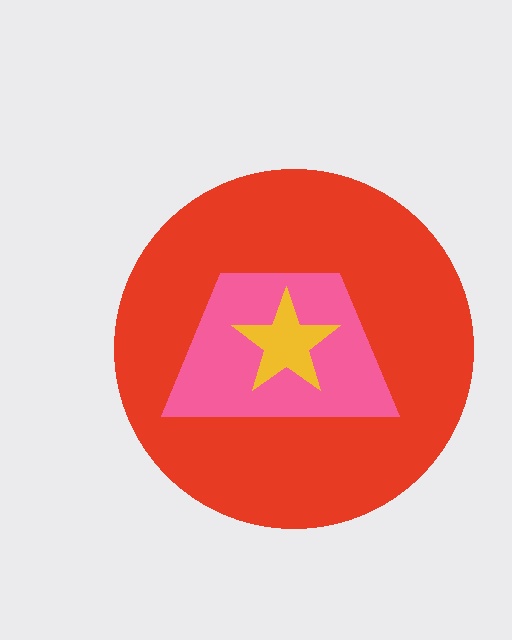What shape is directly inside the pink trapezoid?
The yellow star.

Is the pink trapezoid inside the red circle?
Yes.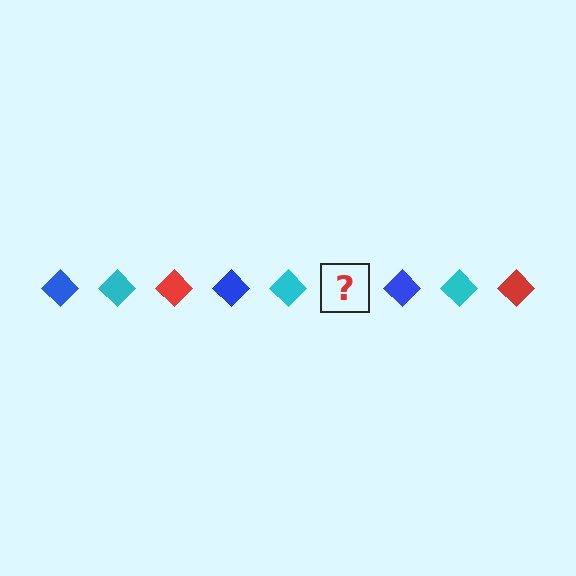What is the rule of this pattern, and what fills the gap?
The rule is that the pattern cycles through blue, cyan, red diamonds. The gap should be filled with a red diamond.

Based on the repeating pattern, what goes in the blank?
The blank should be a red diamond.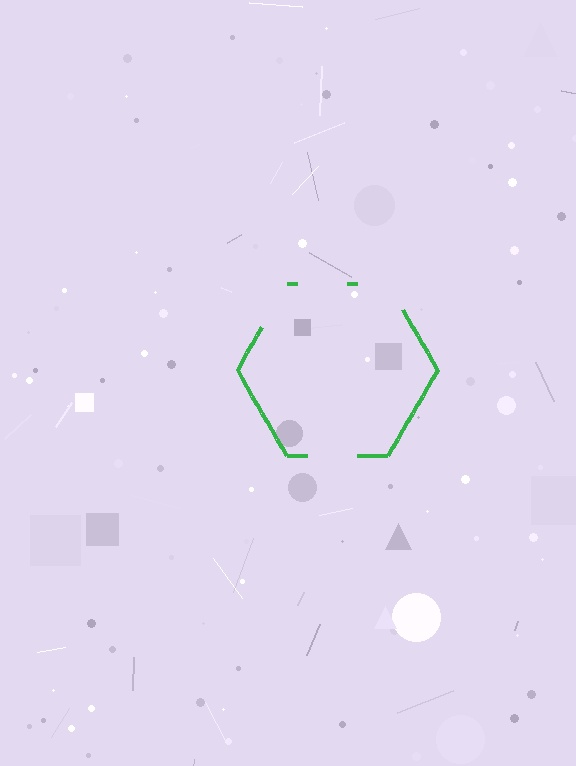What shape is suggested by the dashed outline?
The dashed outline suggests a hexagon.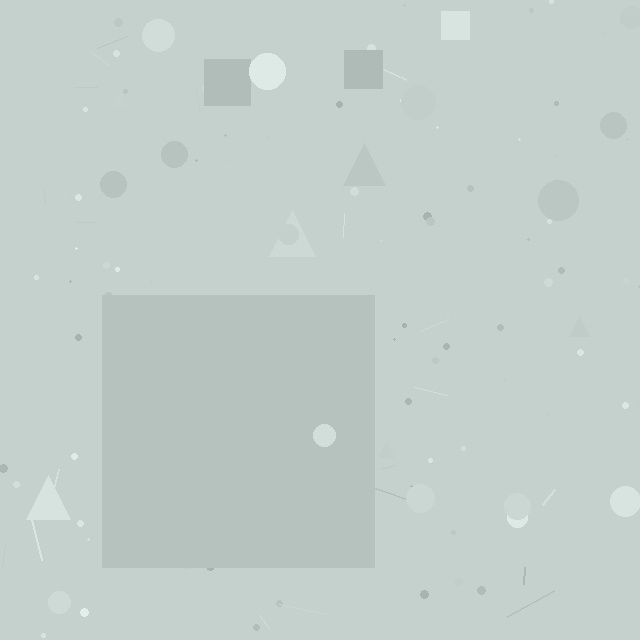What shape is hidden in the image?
A square is hidden in the image.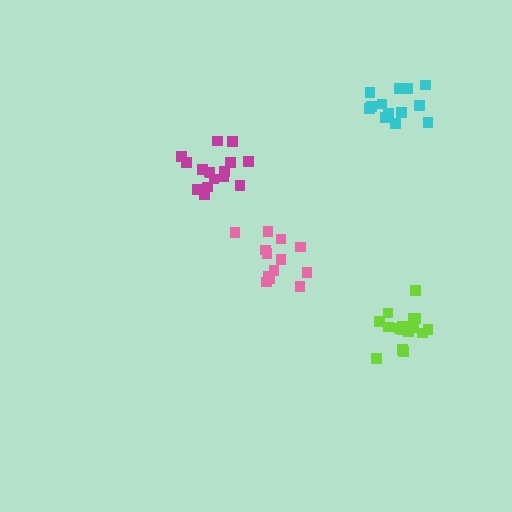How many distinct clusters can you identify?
There are 4 distinct clusters.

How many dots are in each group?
Group 1: 16 dots, Group 2: 16 dots, Group 3: 13 dots, Group 4: 13 dots (58 total).